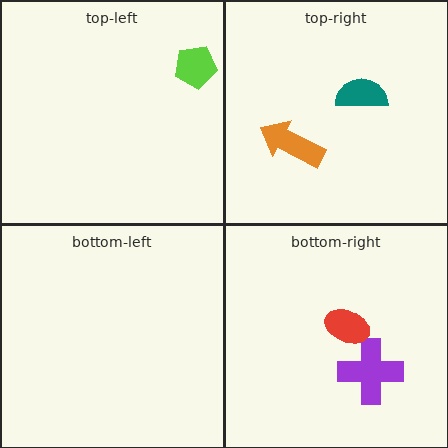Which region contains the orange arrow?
The top-right region.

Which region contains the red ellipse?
The bottom-right region.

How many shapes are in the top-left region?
1.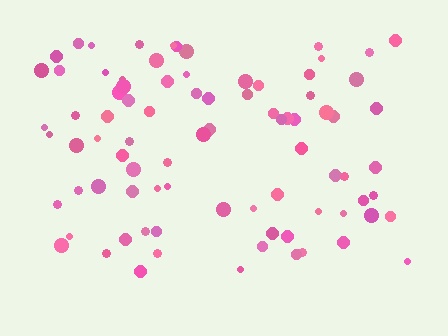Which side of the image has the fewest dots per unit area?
The bottom.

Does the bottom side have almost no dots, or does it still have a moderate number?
Still a moderate number, just noticeably fewer than the top.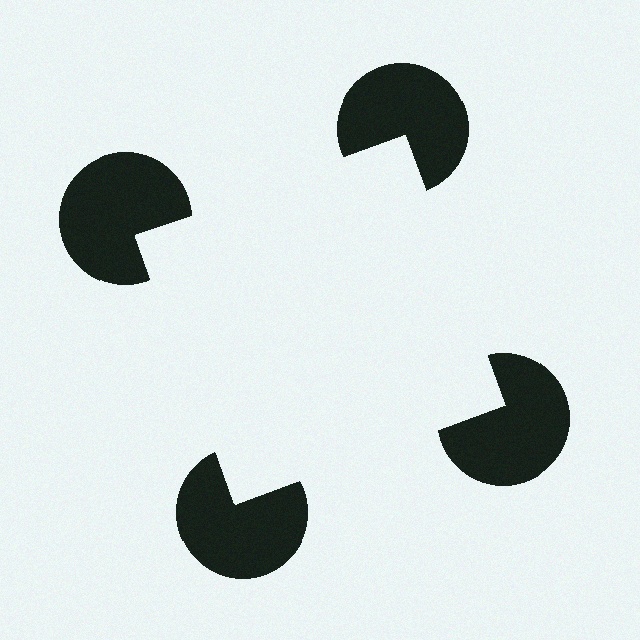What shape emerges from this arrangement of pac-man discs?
An illusory square — its edges are inferred from the aligned wedge cuts in the pac-man discs, not physically drawn.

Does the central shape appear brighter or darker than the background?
It typically appears slightly brighter than the background, even though no actual brightness change is drawn.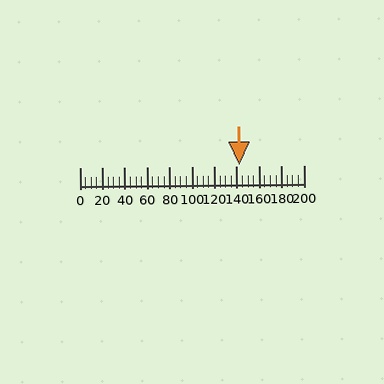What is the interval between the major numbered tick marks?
The major tick marks are spaced 20 units apart.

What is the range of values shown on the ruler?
The ruler shows values from 0 to 200.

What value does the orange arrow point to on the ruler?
The orange arrow points to approximately 142.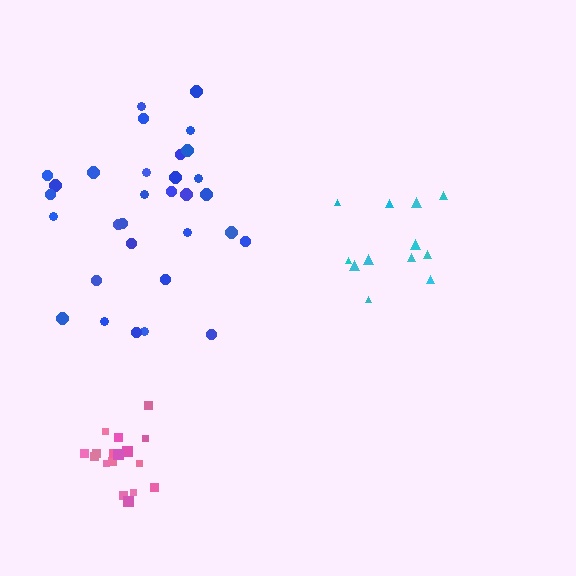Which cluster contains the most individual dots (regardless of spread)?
Blue (31).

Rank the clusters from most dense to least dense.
pink, cyan, blue.